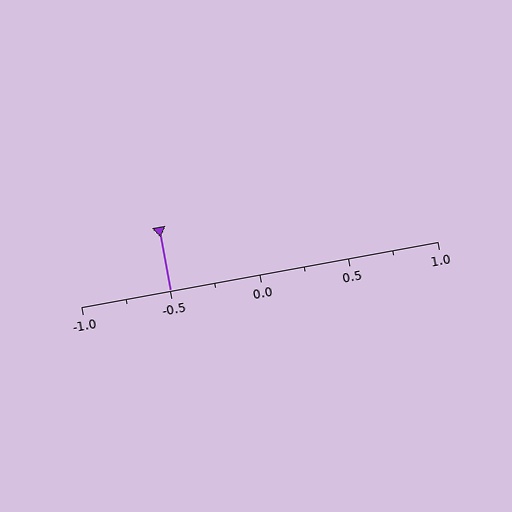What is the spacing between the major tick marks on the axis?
The major ticks are spaced 0.5 apart.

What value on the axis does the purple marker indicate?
The marker indicates approximately -0.5.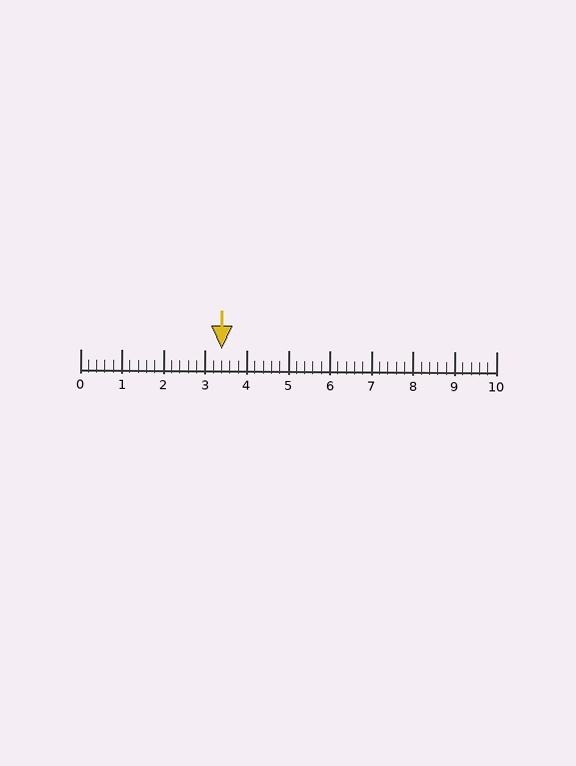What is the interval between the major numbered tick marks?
The major tick marks are spaced 1 units apart.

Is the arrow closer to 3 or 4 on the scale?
The arrow is closer to 3.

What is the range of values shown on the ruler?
The ruler shows values from 0 to 10.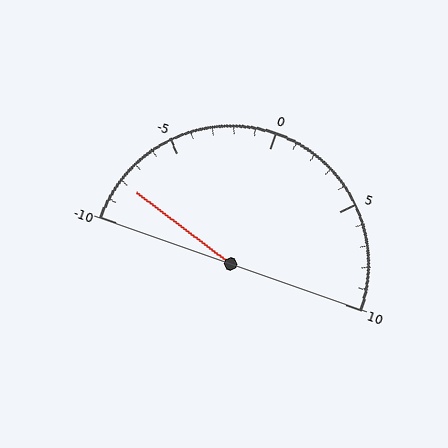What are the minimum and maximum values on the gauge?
The gauge ranges from -10 to 10.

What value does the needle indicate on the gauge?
The needle indicates approximately -8.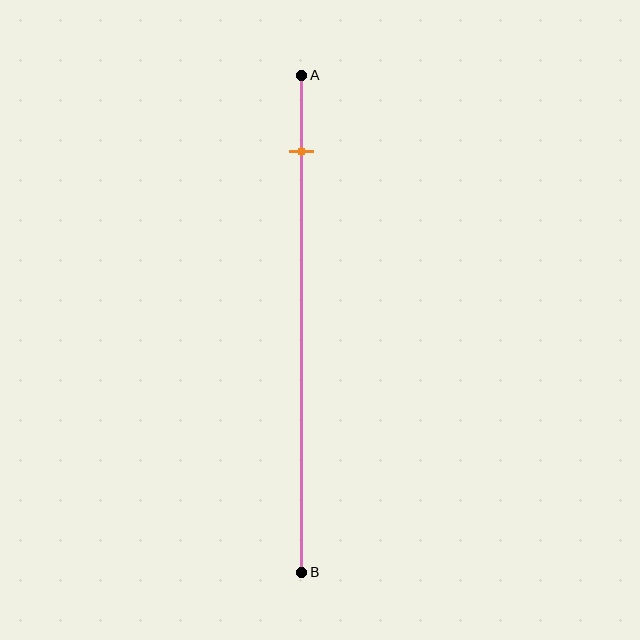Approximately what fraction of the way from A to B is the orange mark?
The orange mark is approximately 15% of the way from A to B.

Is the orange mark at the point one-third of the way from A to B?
No, the mark is at about 15% from A, not at the 33% one-third point.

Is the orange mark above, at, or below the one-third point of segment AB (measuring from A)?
The orange mark is above the one-third point of segment AB.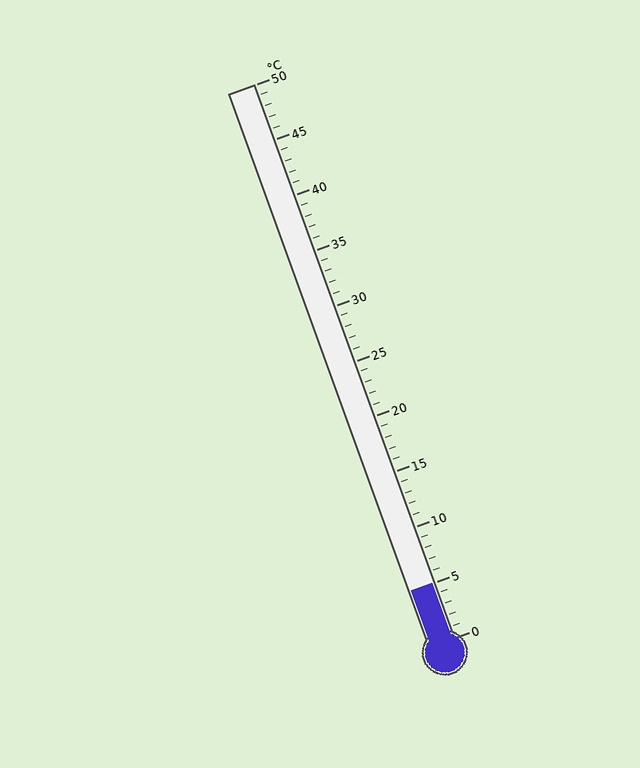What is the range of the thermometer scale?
The thermometer scale ranges from 0°C to 50°C.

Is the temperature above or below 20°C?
The temperature is below 20°C.